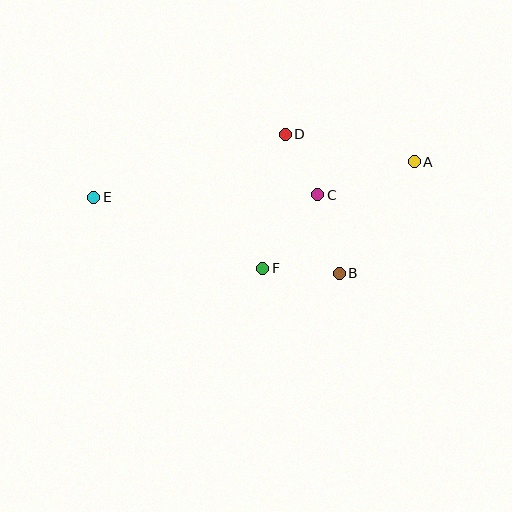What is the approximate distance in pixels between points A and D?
The distance between A and D is approximately 132 pixels.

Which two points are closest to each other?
Points C and D are closest to each other.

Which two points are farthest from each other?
Points A and E are farthest from each other.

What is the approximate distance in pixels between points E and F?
The distance between E and F is approximately 184 pixels.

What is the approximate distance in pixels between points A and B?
The distance between A and B is approximately 135 pixels.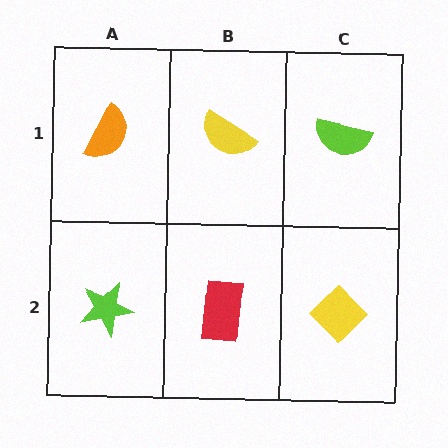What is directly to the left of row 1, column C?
A yellow semicircle.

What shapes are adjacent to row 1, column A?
A lime star (row 2, column A), a yellow semicircle (row 1, column B).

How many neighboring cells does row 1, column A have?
2.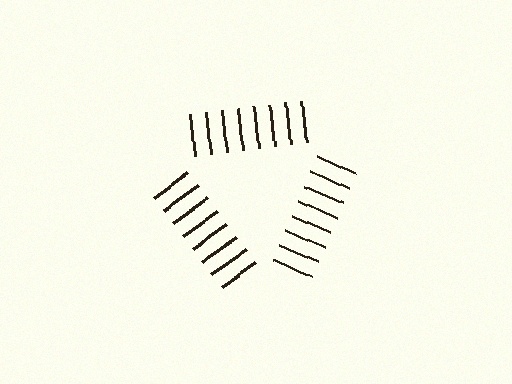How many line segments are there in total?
24 — 8 along each of the 3 edges.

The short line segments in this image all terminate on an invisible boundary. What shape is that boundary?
An illusory triangle — the line segments terminate on its edges but no continuous stroke is drawn.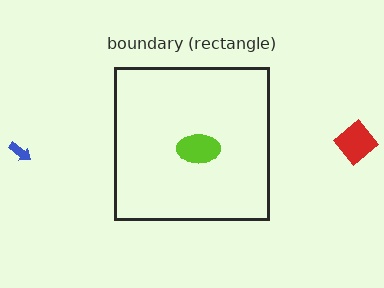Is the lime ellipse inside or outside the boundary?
Inside.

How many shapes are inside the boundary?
1 inside, 2 outside.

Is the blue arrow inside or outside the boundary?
Outside.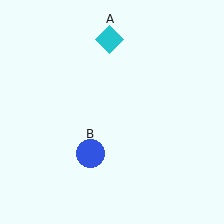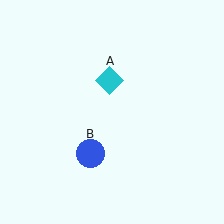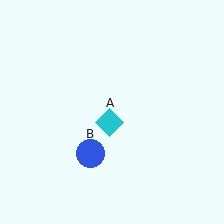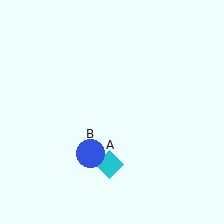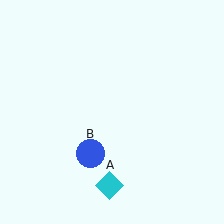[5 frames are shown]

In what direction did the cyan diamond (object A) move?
The cyan diamond (object A) moved down.